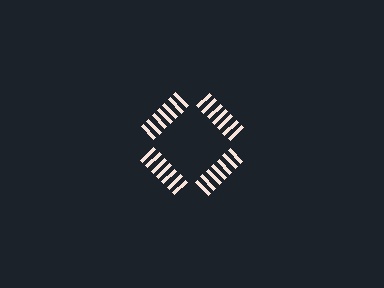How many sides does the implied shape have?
4 sides — the line-ends trace a square.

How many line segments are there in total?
28 — 7 along each of the 4 edges.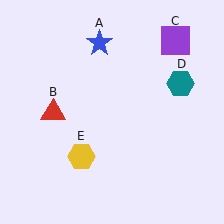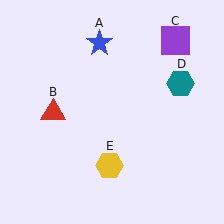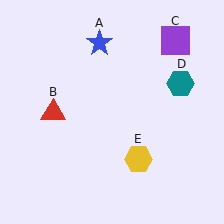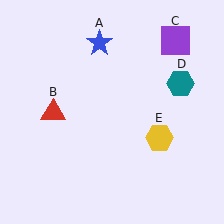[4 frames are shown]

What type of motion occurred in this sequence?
The yellow hexagon (object E) rotated counterclockwise around the center of the scene.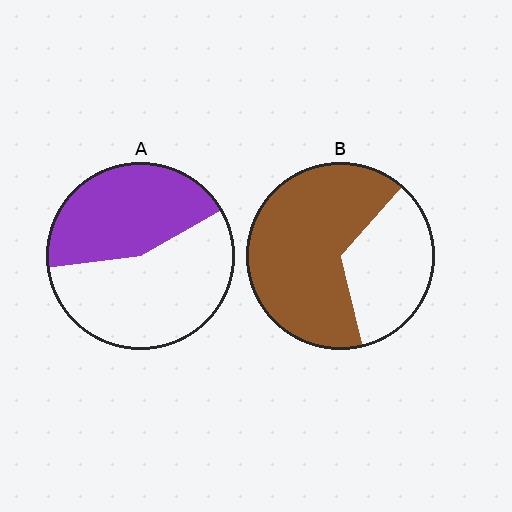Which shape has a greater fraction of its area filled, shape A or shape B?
Shape B.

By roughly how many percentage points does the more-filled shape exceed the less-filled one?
By roughly 20 percentage points (B over A).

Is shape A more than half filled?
No.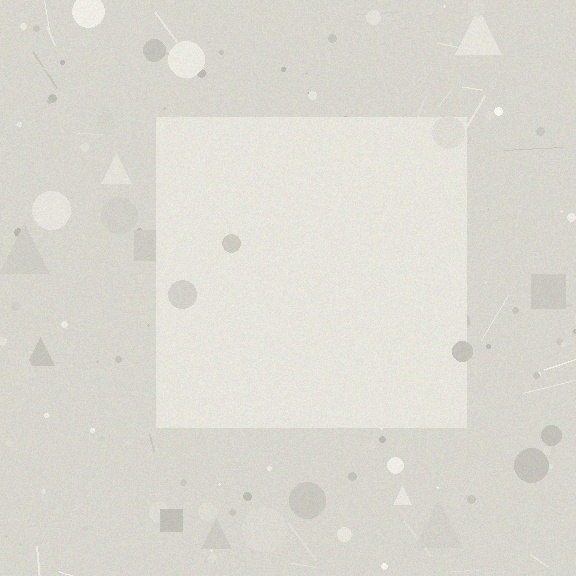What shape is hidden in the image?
A square is hidden in the image.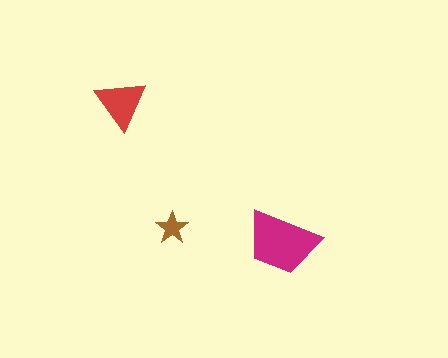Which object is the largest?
The magenta trapezoid.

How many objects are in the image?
There are 3 objects in the image.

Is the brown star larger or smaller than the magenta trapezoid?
Smaller.